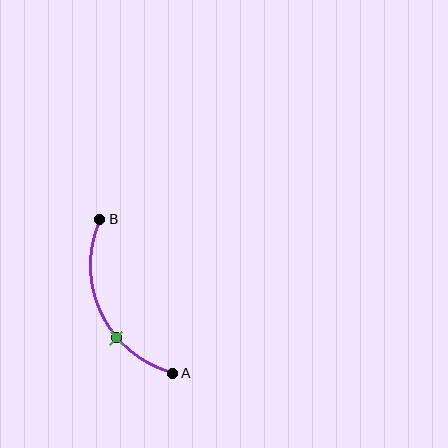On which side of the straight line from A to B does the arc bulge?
The arc bulges to the left of the straight line connecting A and B.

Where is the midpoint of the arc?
The arc midpoint is the point on the curve farthest from the straight line joining A and B. It sits to the left of that line.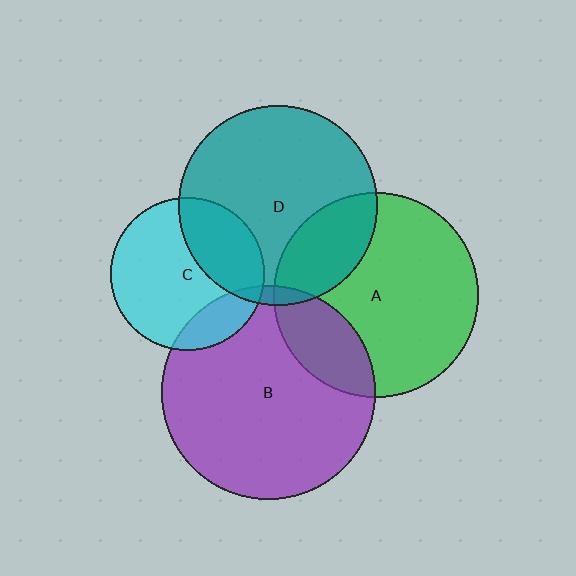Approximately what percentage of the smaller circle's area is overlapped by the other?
Approximately 30%.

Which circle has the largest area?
Circle B (purple).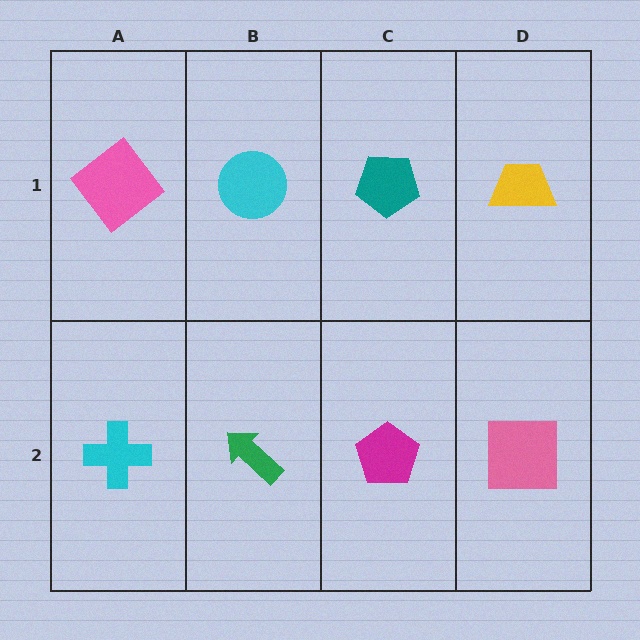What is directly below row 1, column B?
A green arrow.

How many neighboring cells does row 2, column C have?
3.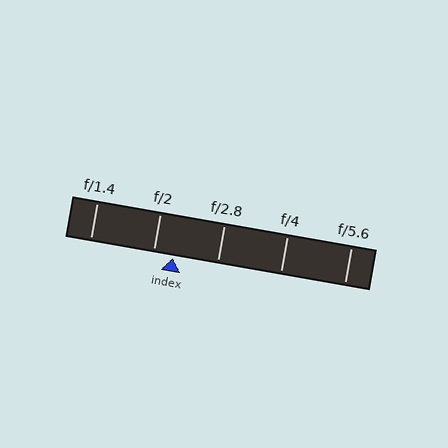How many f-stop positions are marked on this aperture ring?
There are 5 f-stop positions marked.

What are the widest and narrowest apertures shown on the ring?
The widest aperture shown is f/1.4 and the narrowest is f/5.6.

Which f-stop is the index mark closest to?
The index mark is closest to f/2.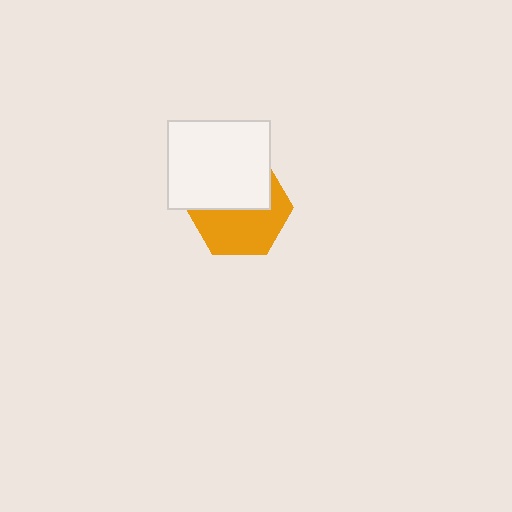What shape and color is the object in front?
The object in front is a white rectangle.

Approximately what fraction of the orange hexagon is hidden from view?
Roughly 46% of the orange hexagon is hidden behind the white rectangle.